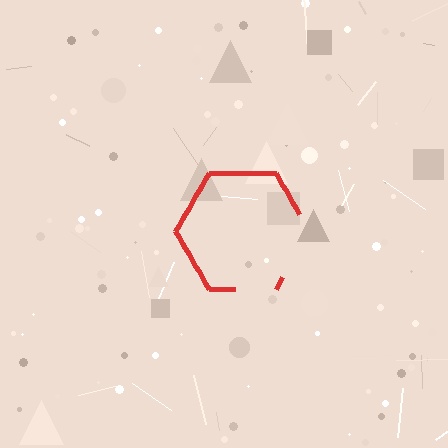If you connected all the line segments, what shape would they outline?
They would outline a hexagon.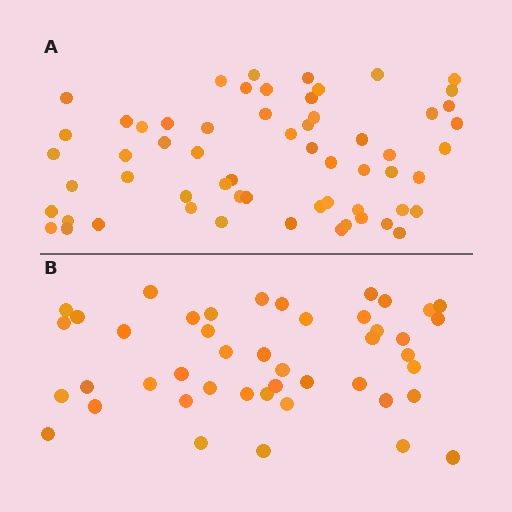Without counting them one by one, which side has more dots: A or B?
Region A (the top region) has more dots.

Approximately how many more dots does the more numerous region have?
Region A has approximately 15 more dots than region B.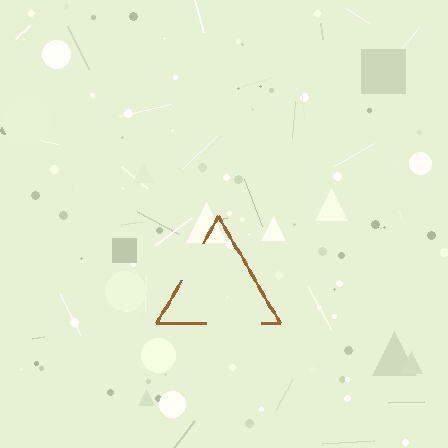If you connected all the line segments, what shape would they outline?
They would outline a triangle.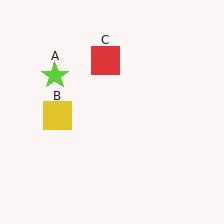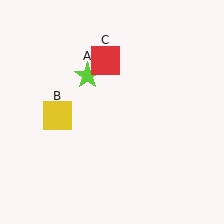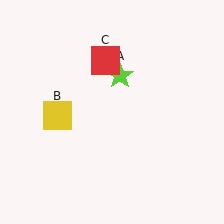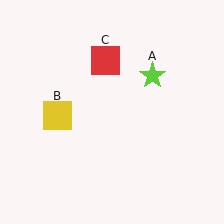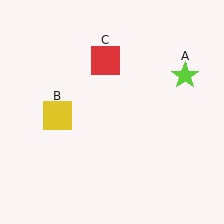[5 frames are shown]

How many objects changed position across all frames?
1 object changed position: lime star (object A).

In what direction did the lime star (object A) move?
The lime star (object A) moved right.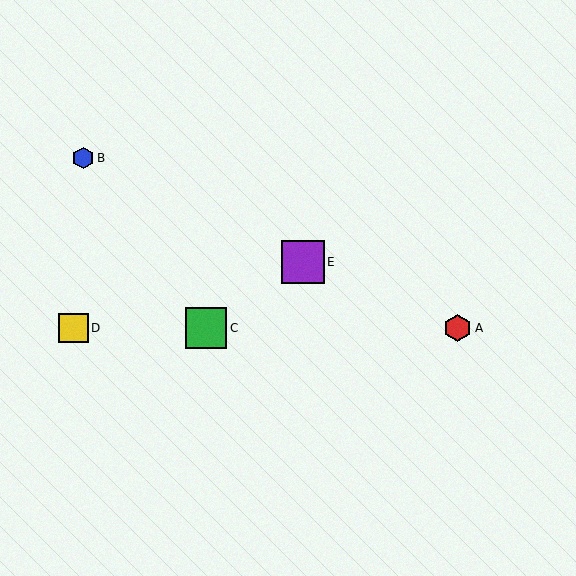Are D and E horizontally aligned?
No, D is at y≈328 and E is at y≈262.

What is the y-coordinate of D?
Object D is at y≈328.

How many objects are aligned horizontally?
3 objects (A, C, D) are aligned horizontally.